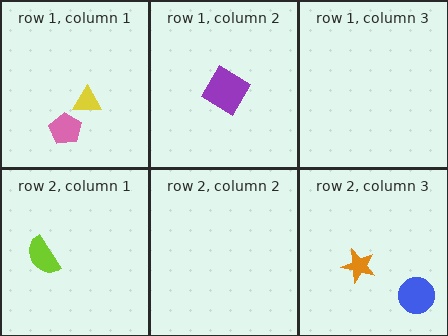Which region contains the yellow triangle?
The row 1, column 1 region.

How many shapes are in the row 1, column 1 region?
2.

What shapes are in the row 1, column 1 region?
The pink pentagon, the yellow triangle.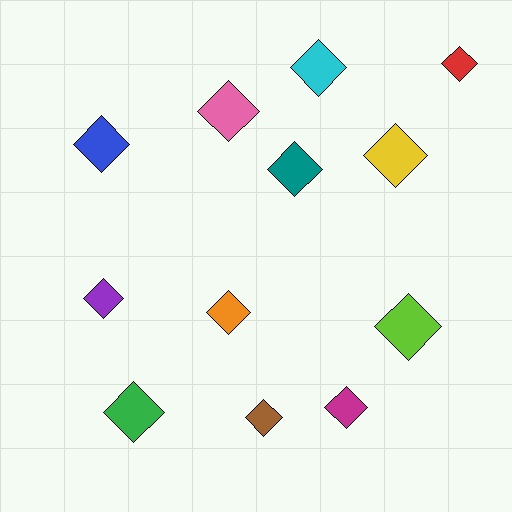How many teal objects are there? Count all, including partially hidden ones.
There is 1 teal object.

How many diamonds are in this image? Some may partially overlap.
There are 12 diamonds.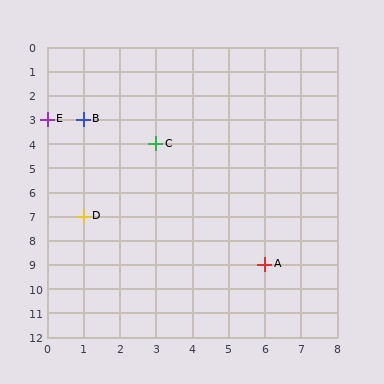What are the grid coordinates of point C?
Point C is at grid coordinates (3, 4).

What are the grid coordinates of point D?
Point D is at grid coordinates (1, 7).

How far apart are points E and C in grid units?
Points E and C are 3 columns and 1 row apart (about 3.2 grid units diagonally).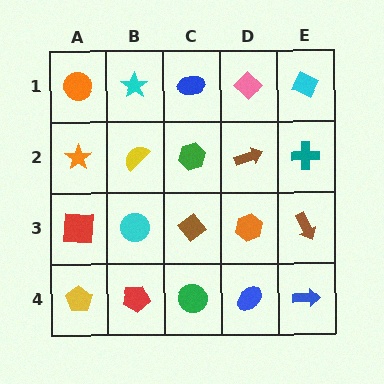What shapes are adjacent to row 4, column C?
A brown diamond (row 3, column C), a red pentagon (row 4, column B), a blue ellipse (row 4, column D).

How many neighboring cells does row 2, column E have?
3.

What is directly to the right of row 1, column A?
A cyan star.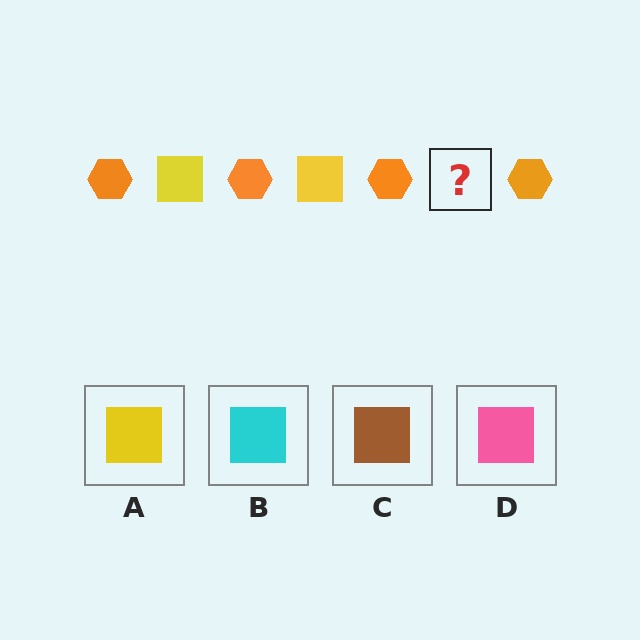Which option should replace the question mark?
Option A.